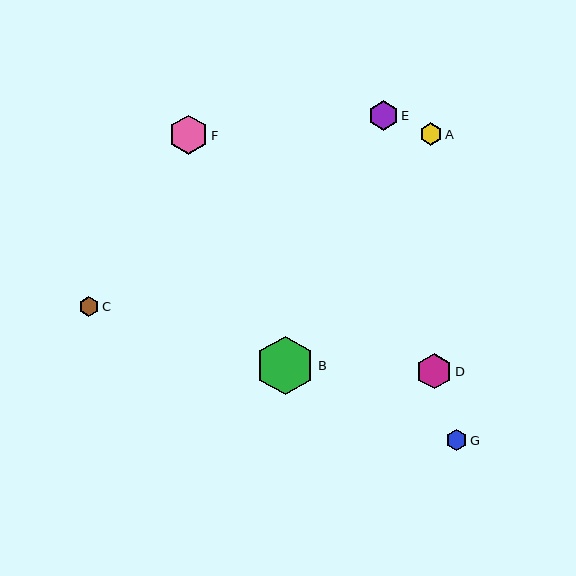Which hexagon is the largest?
Hexagon B is the largest with a size of approximately 59 pixels.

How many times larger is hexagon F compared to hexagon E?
Hexagon F is approximately 1.3 times the size of hexagon E.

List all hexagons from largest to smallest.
From largest to smallest: B, F, D, E, A, G, C.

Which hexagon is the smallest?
Hexagon C is the smallest with a size of approximately 20 pixels.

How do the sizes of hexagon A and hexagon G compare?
Hexagon A and hexagon G are approximately the same size.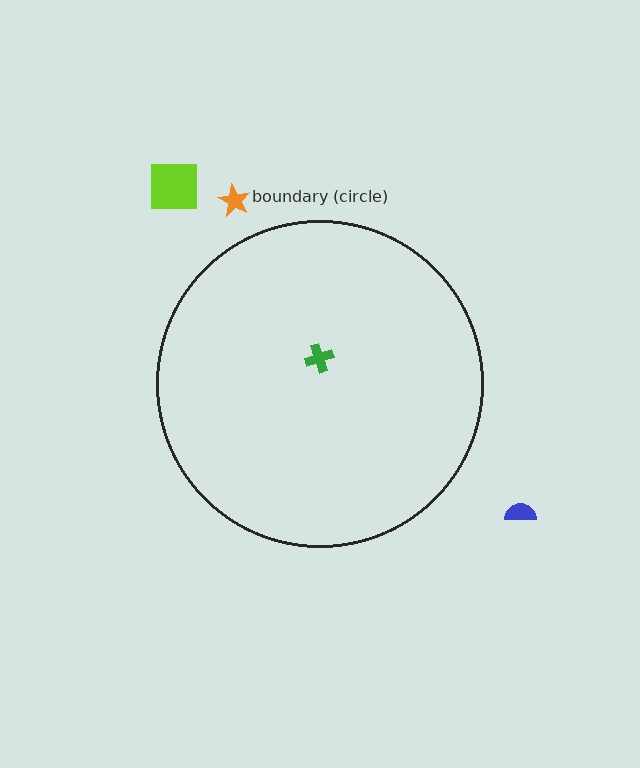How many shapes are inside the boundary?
1 inside, 3 outside.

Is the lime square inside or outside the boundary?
Outside.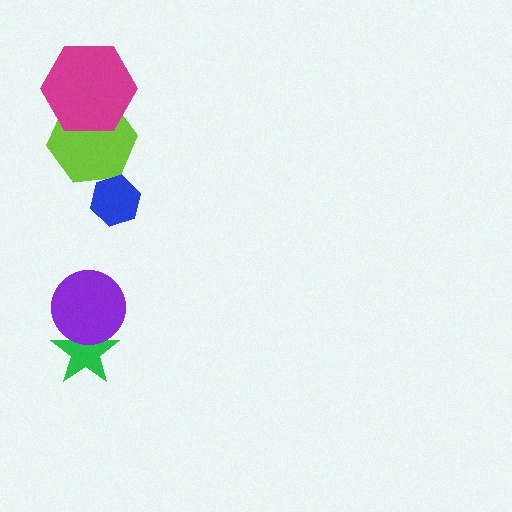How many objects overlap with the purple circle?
1 object overlaps with the purple circle.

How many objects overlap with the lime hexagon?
2 objects overlap with the lime hexagon.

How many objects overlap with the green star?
1 object overlaps with the green star.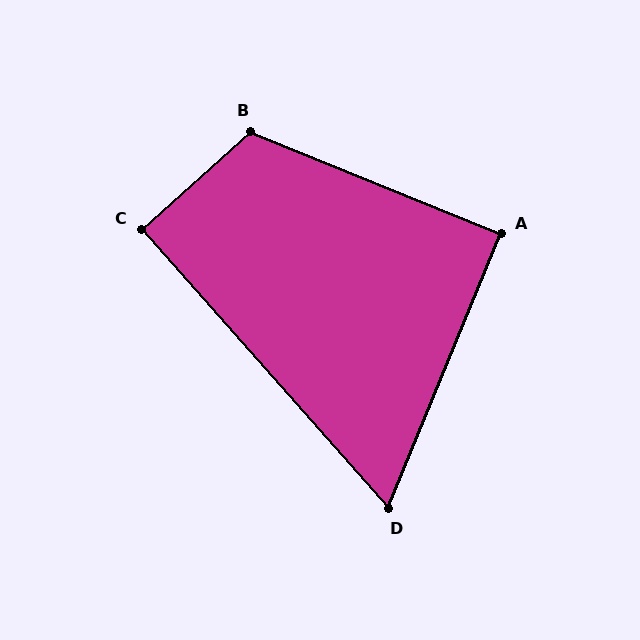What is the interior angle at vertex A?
Approximately 90 degrees (approximately right).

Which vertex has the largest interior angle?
B, at approximately 116 degrees.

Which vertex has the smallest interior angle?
D, at approximately 64 degrees.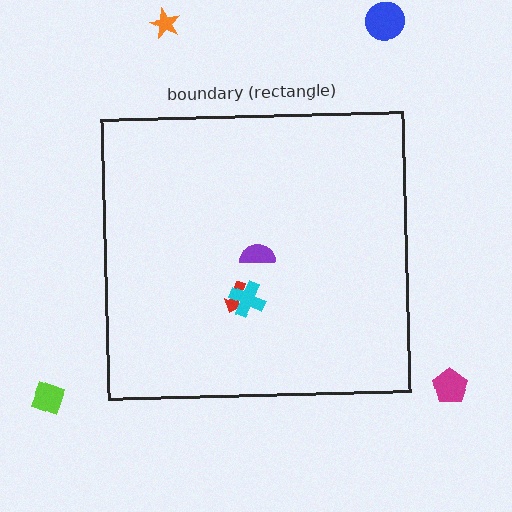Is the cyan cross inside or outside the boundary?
Inside.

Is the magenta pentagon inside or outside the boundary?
Outside.